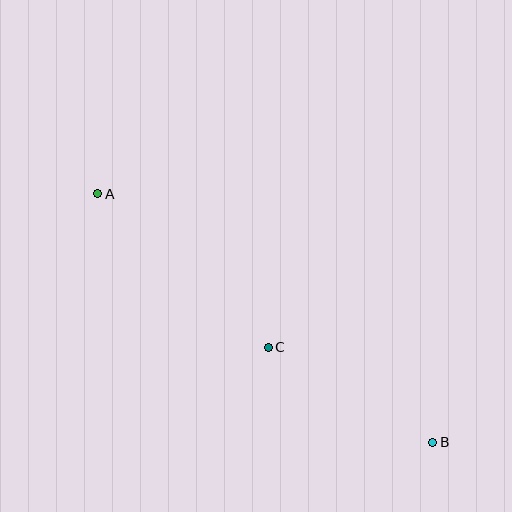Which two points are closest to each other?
Points B and C are closest to each other.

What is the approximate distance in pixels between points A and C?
The distance between A and C is approximately 229 pixels.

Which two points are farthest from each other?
Points A and B are farthest from each other.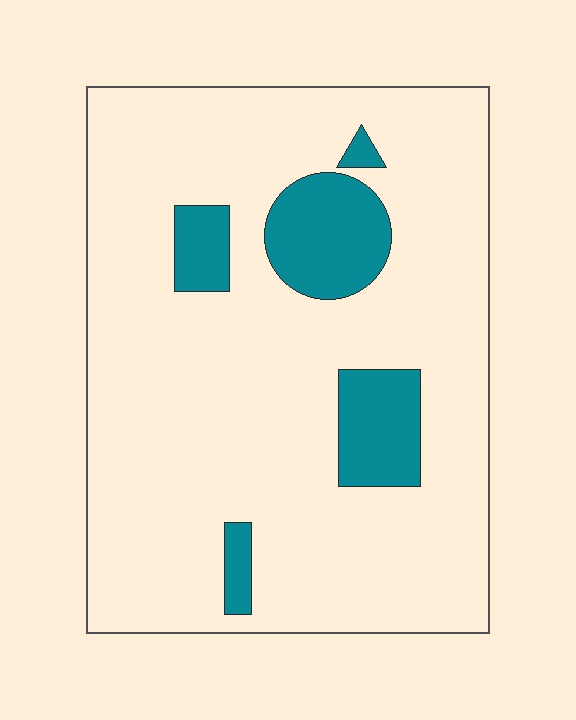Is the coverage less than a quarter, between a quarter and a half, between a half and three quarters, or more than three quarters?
Less than a quarter.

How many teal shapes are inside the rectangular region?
5.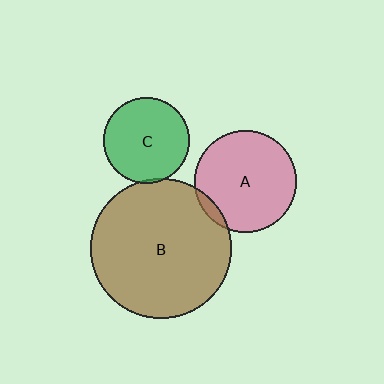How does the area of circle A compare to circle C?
Approximately 1.4 times.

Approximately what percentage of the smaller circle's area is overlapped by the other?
Approximately 5%.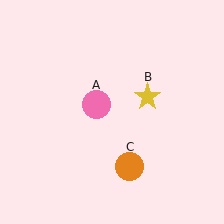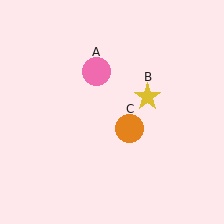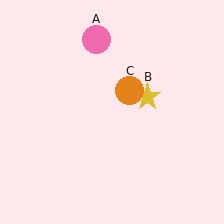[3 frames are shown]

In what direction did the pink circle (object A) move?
The pink circle (object A) moved up.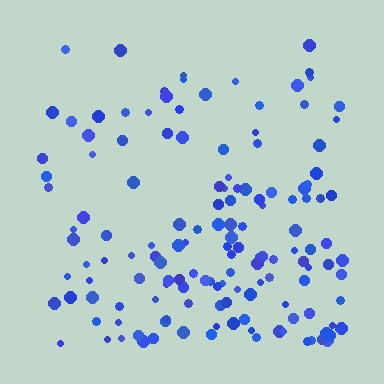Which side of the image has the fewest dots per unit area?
The top.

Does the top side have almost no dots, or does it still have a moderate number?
Still a moderate number, just noticeably fewer than the bottom.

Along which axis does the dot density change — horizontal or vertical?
Vertical.